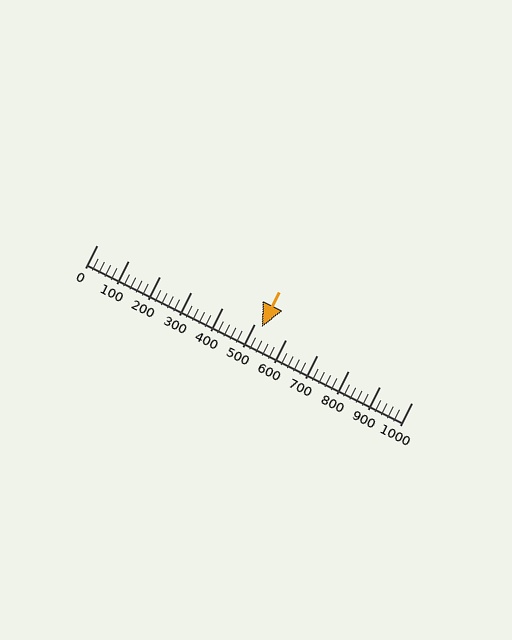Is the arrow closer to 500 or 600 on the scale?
The arrow is closer to 500.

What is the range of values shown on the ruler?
The ruler shows values from 0 to 1000.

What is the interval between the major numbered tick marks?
The major tick marks are spaced 100 units apart.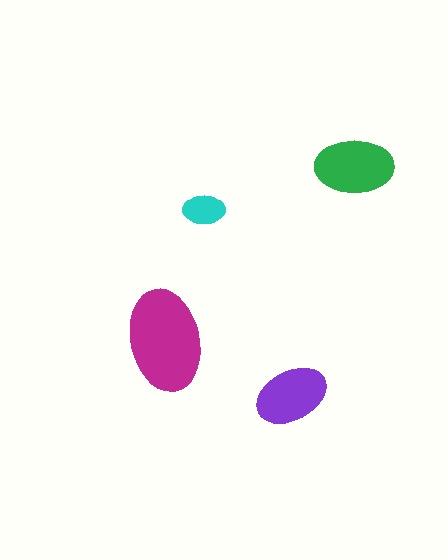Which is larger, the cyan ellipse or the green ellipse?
The green one.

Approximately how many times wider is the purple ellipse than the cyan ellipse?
About 1.5 times wider.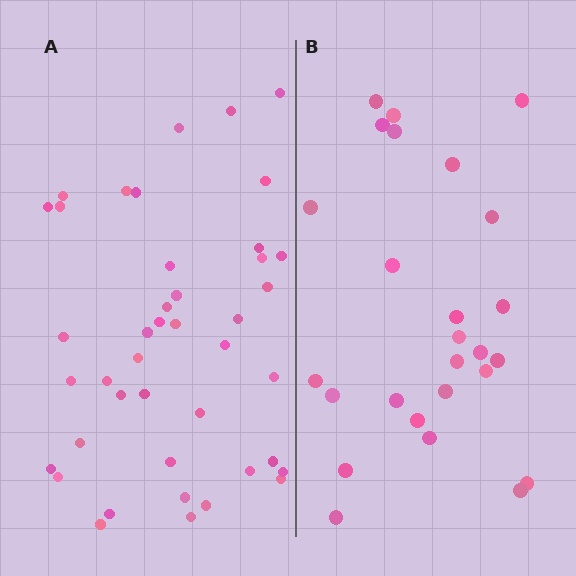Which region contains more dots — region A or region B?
Region A (the left region) has more dots.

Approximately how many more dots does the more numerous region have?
Region A has approximately 15 more dots than region B.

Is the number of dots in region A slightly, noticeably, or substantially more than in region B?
Region A has substantially more. The ratio is roughly 1.6 to 1.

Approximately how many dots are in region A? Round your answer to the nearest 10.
About 40 dots. (The exact count is 42, which rounds to 40.)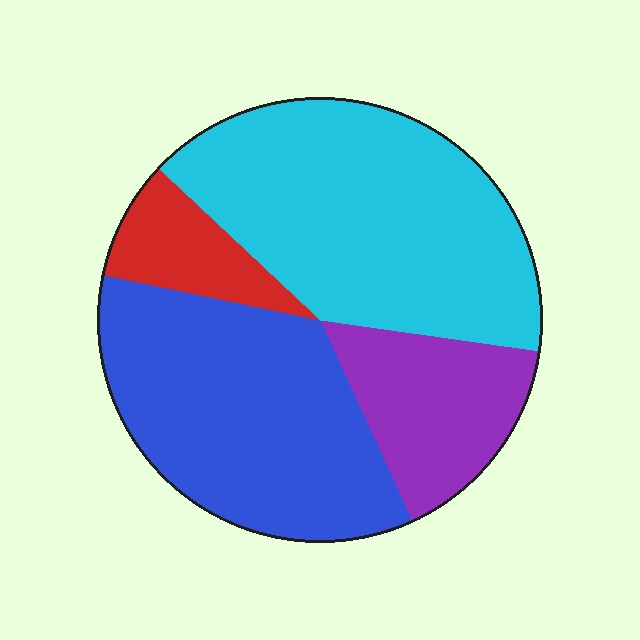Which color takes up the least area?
Red, at roughly 10%.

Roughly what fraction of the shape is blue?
Blue takes up between a third and a half of the shape.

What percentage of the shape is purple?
Purple takes up about one sixth (1/6) of the shape.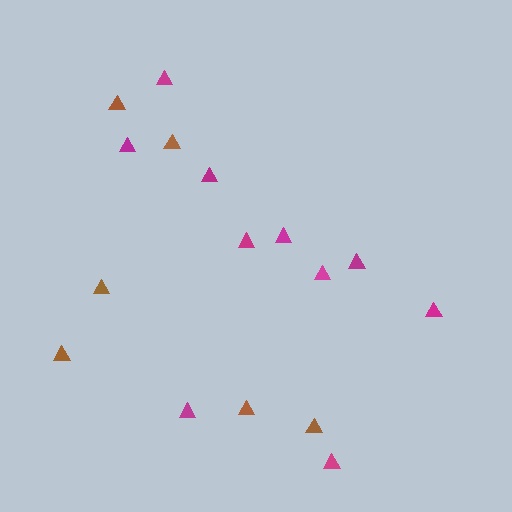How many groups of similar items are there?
There are 2 groups: one group of brown triangles (6) and one group of magenta triangles (10).